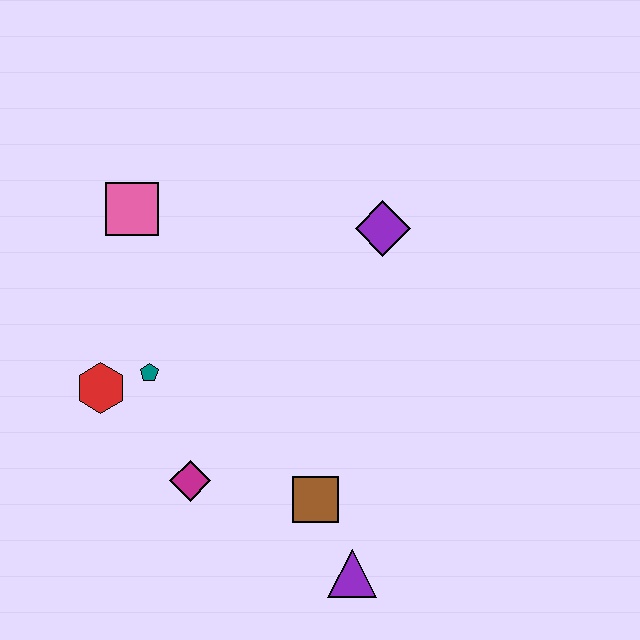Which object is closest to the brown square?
The purple triangle is closest to the brown square.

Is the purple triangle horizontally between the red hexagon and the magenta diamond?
No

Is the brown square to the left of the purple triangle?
Yes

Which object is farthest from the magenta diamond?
The purple diamond is farthest from the magenta diamond.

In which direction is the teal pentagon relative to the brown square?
The teal pentagon is to the left of the brown square.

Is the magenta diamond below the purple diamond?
Yes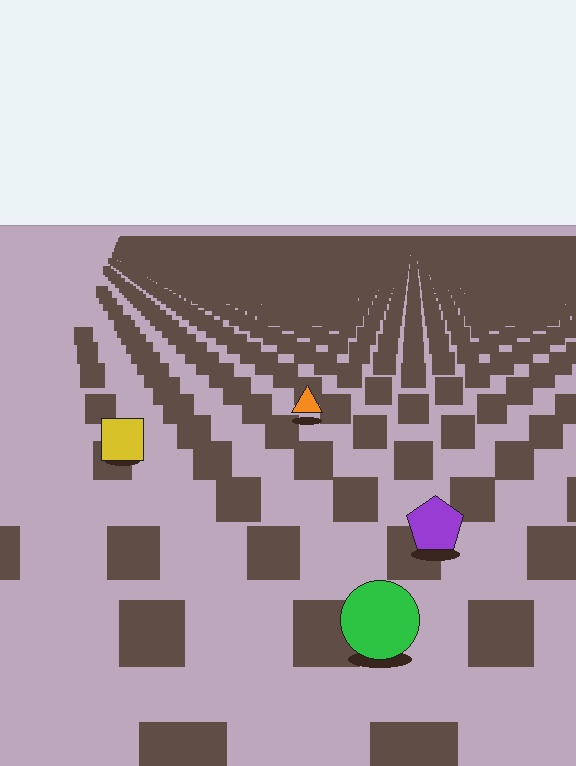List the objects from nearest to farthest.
From nearest to farthest: the green circle, the purple pentagon, the yellow square, the orange triangle.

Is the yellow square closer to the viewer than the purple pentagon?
No. The purple pentagon is closer — you can tell from the texture gradient: the ground texture is coarser near it.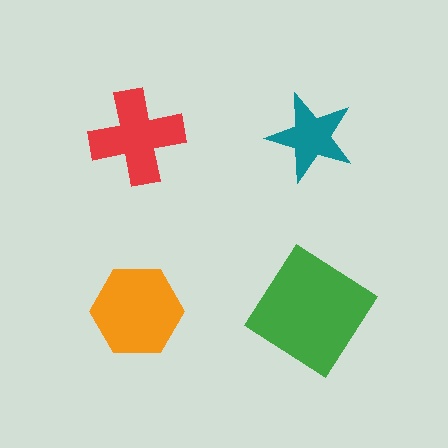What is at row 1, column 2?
A teal star.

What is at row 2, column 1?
An orange hexagon.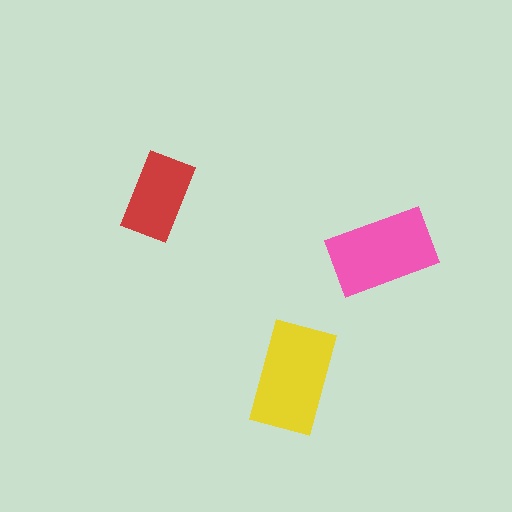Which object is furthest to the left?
The red rectangle is leftmost.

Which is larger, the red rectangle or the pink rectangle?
The pink one.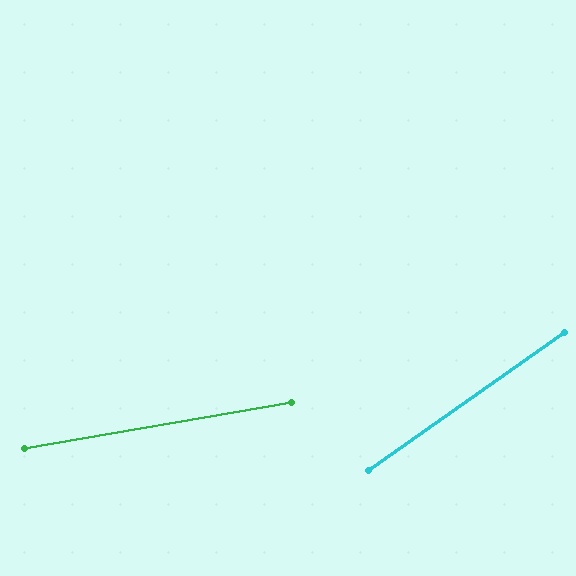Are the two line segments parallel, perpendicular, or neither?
Neither parallel nor perpendicular — they differ by about 25°.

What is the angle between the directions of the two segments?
Approximately 25 degrees.